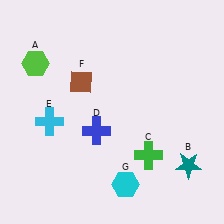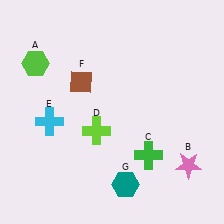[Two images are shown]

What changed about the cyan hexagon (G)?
In Image 1, G is cyan. In Image 2, it changed to teal.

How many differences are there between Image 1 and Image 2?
There are 3 differences between the two images.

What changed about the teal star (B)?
In Image 1, B is teal. In Image 2, it changed to pink.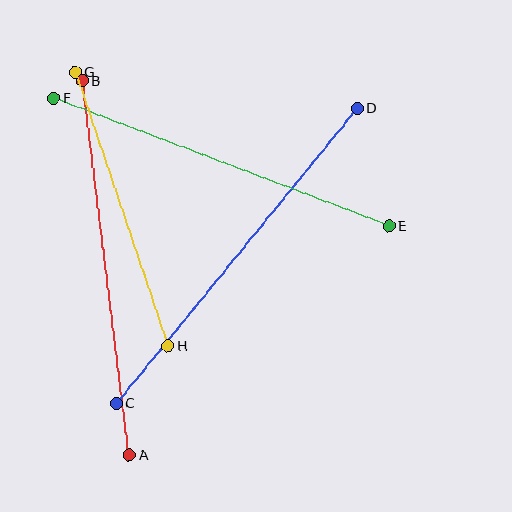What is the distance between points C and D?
The distance is approximately 381 pixels.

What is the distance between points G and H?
The distance is approximately 289 pixels.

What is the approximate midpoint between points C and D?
The midpoint is at approximately (237, 256) pixels.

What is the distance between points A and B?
The distance is approximately 377 pixels.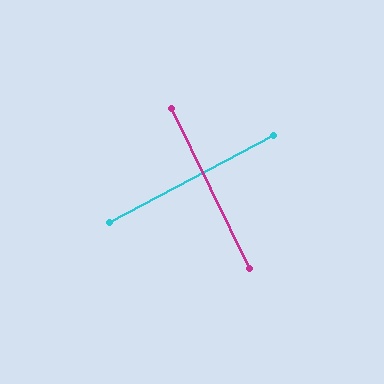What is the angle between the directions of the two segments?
Approximately 88 degrees.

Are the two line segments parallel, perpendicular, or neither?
Perpendicular — they meet at approximately 88°.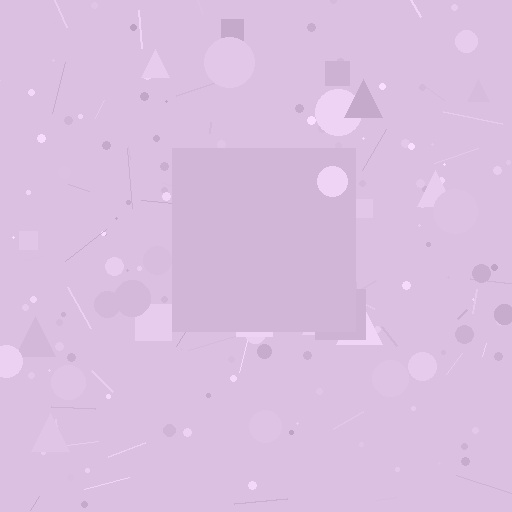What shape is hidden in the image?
A square is hidden in the image.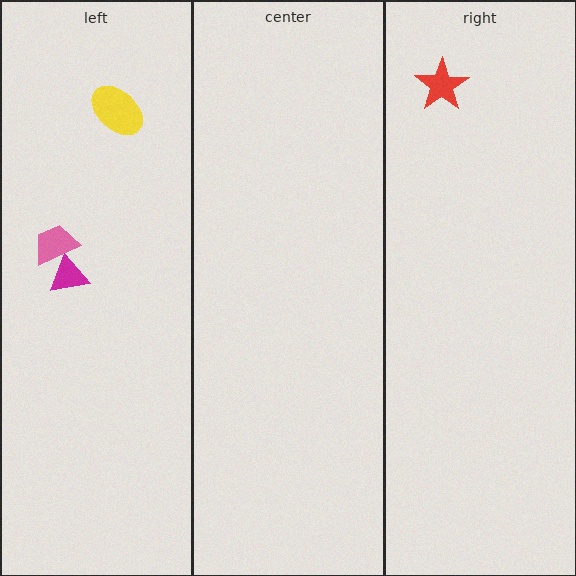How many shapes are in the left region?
3.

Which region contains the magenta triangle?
The left region.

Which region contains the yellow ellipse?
The left region.